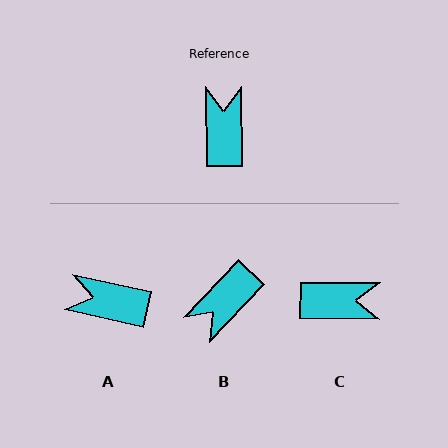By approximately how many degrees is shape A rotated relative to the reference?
Approximately 77 degrees counter-clockwise.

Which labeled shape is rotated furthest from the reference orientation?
B, about 136 degrees away.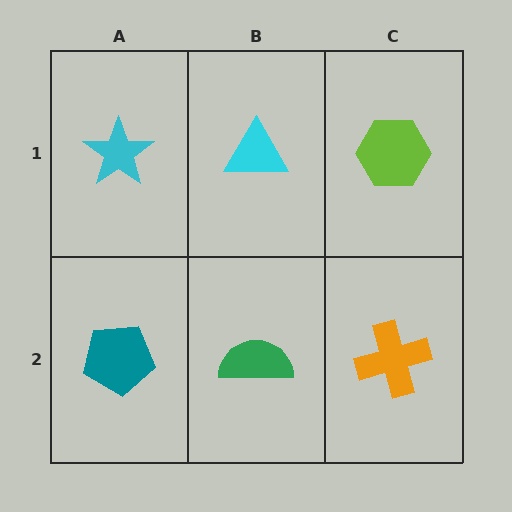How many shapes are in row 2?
3 shapes.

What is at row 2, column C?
An orange cross.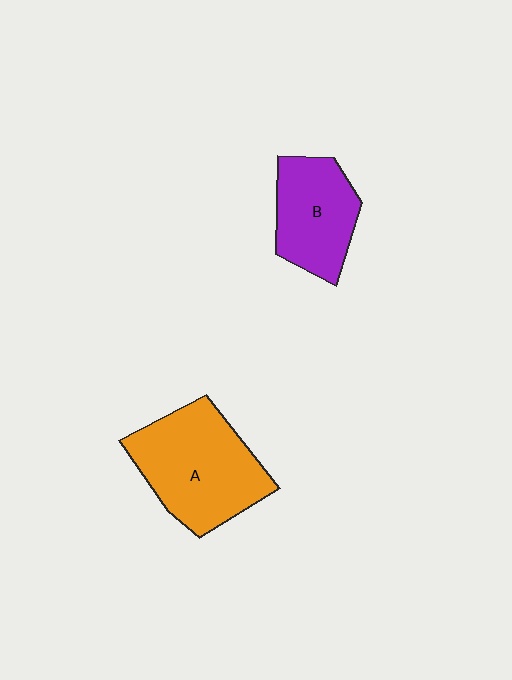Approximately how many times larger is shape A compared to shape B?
Approximately 1.5 times.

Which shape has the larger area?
Shape A (orange).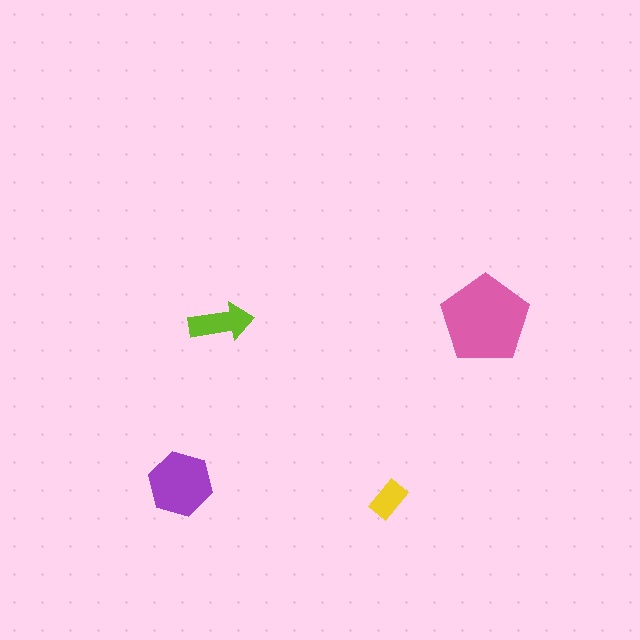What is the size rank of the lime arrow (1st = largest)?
3rd.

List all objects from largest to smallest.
The pink pentagon, the purple hexagon, the lime arrow, the yellow rectangle.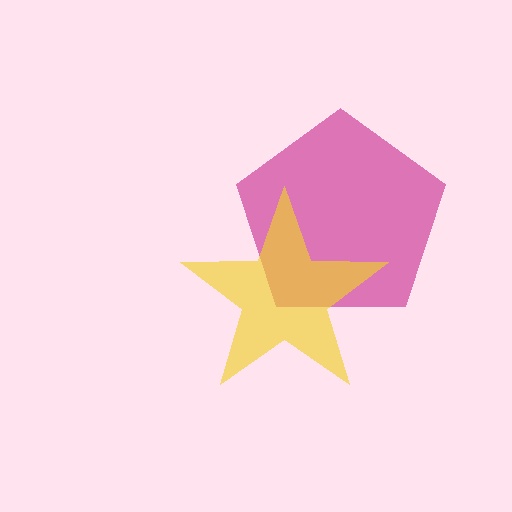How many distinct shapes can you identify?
There are 2 distinct shapes: a magenta pentagon, a yellow star.